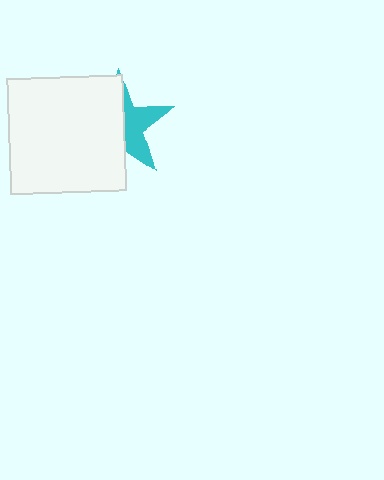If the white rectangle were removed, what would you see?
You would see the complete cyan star.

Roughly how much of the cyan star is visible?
A small part of it is visible (roughly 41%).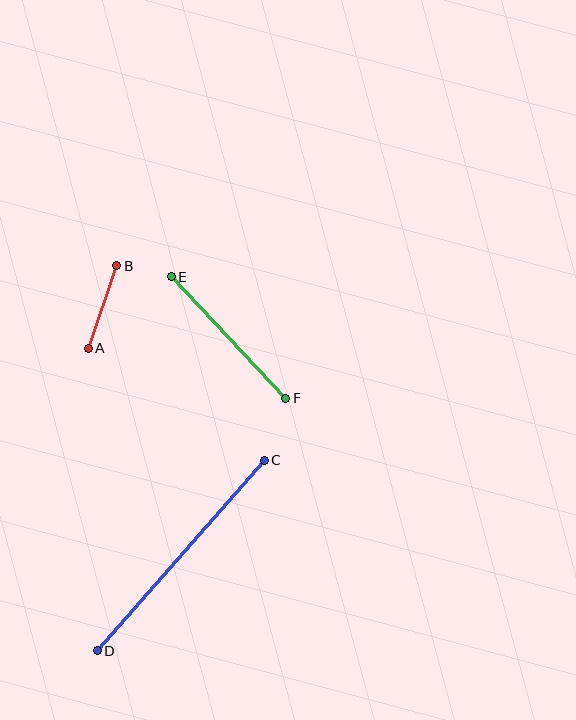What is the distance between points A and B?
The distance is approximately 87 pixels.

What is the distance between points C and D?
The distance is approximately 253 pixels.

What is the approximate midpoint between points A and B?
The midpoint is at approximately (103, 307) pixels.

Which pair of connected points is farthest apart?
Points C and D are farthest apart.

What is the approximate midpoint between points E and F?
The midpoint is at approximately (228, 337) pixels.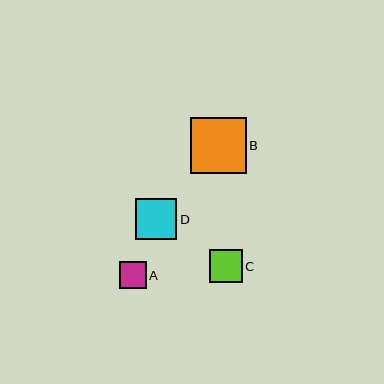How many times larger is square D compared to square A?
Square D is approximately 1.6 times the size of square A.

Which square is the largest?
Square B is the largest with a size of approximately 56 pixels.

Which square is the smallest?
Square A is the smallest with a size of approximately 27 pixels.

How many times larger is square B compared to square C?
Square B is approximately 1.7 times the size of square C.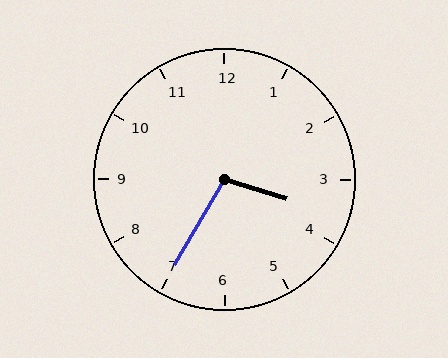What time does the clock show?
3:35.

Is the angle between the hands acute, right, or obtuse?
It is obtuse.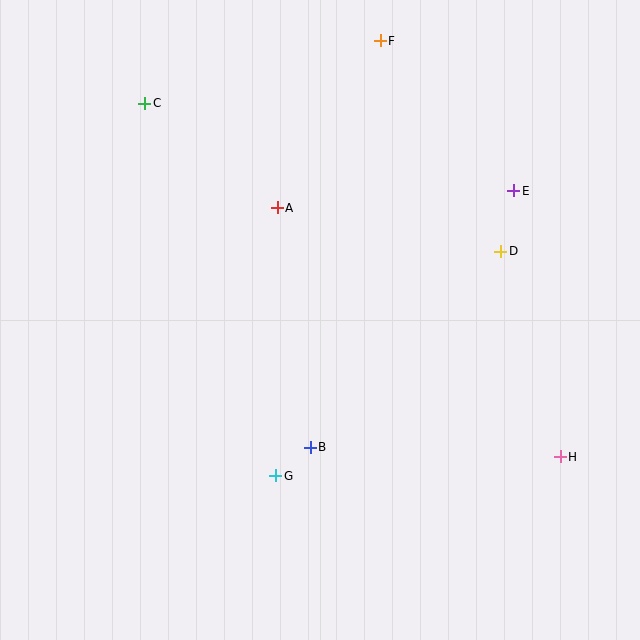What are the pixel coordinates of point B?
Point B is at (310, 447).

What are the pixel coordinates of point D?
Point D is at (501, 251).